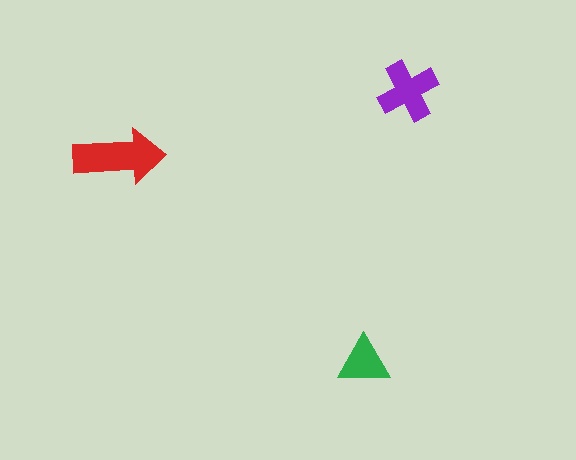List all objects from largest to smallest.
The red arrow, the purple cross, the green triangle.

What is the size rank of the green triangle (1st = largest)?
3rd.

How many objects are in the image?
There are 3 objects in the image.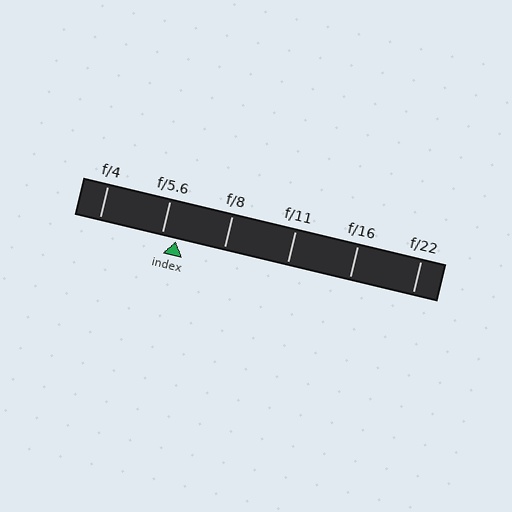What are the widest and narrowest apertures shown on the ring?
The widest aperture shown is f/4 and the narrowest is f/22.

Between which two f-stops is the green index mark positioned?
The index mark is between f/5.6 and f/8.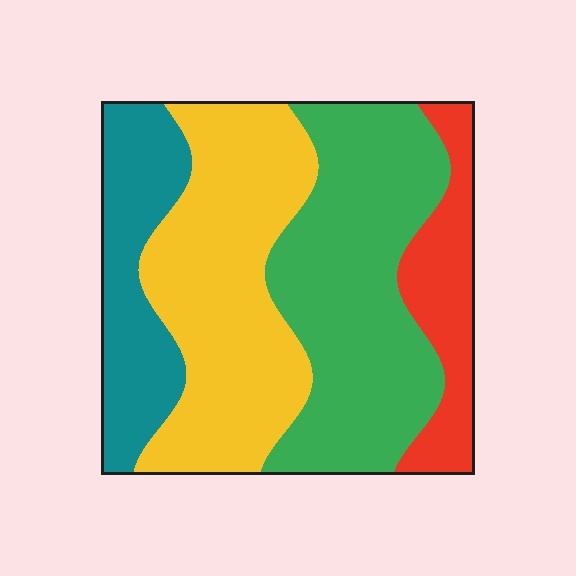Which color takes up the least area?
Red, at roughly 15%.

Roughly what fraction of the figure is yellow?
Yellow covers roughly 35% of the figure.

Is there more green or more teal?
Green.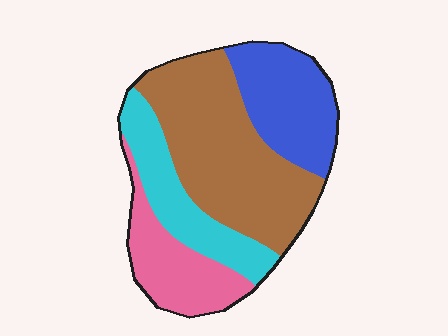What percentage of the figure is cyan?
Cyan takes up about one fifth (1/5) of the figure.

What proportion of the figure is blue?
Blue covers about 20% of the figure.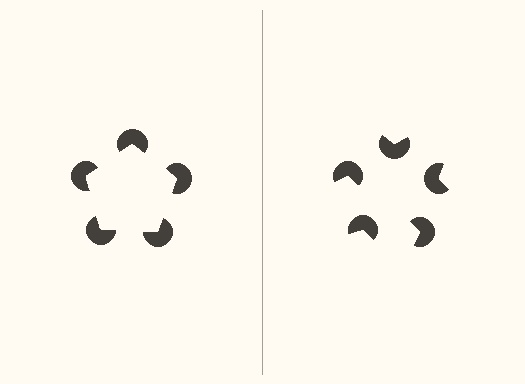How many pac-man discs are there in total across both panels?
10 — 5 on each side.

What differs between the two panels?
The pac-man discs are positioned identically on both sides; only the wedge orientations differ. On the left they align to a pentagon; on the right they are misaligned.